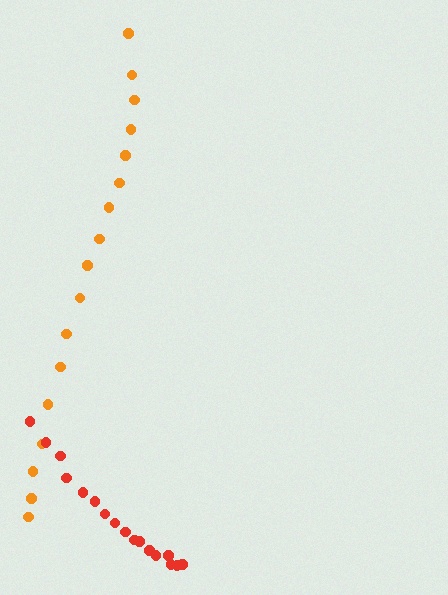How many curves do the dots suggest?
There are 2 distinct paths.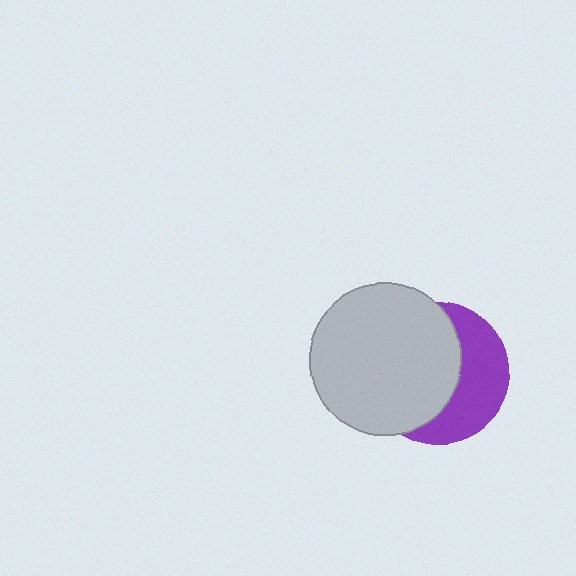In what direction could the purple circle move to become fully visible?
The purple circle could move right. That would shift it out from behind the light gray circle entirely.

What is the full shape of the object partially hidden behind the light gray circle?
The partially hidden object is a purple circle.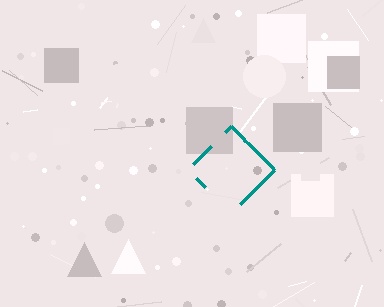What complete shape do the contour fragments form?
The contour fragments form a diamond.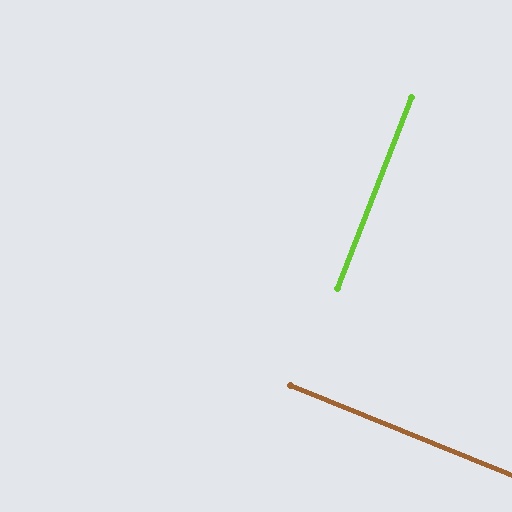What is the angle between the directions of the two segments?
Approximately 89 degrees.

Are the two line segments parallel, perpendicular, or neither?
Perpendicular — they meet at approximately 89°.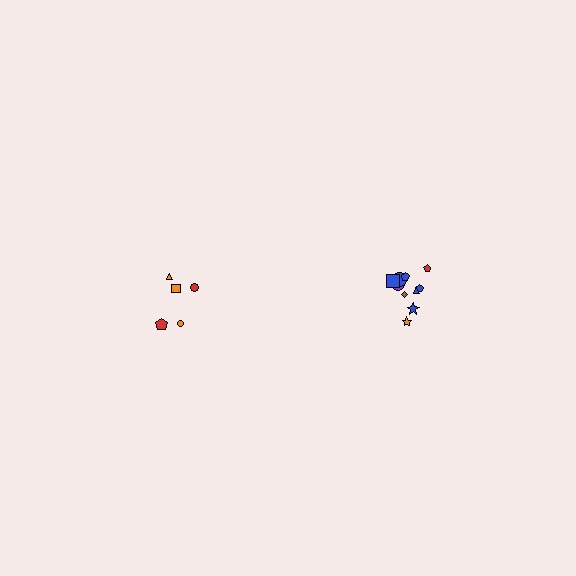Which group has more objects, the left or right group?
The right group.